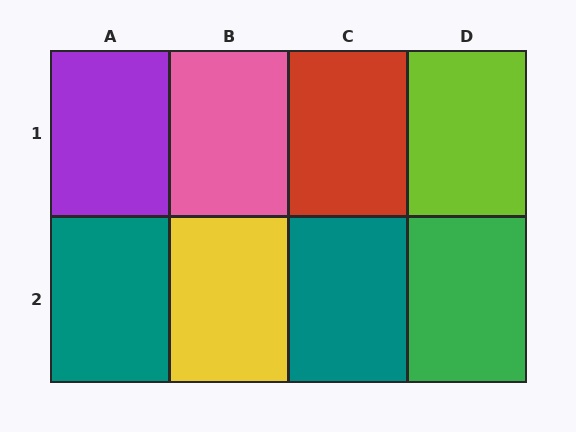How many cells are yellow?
1 cell is yellow.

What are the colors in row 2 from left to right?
Teal, yellow, teal, green.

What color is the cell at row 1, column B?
Pink.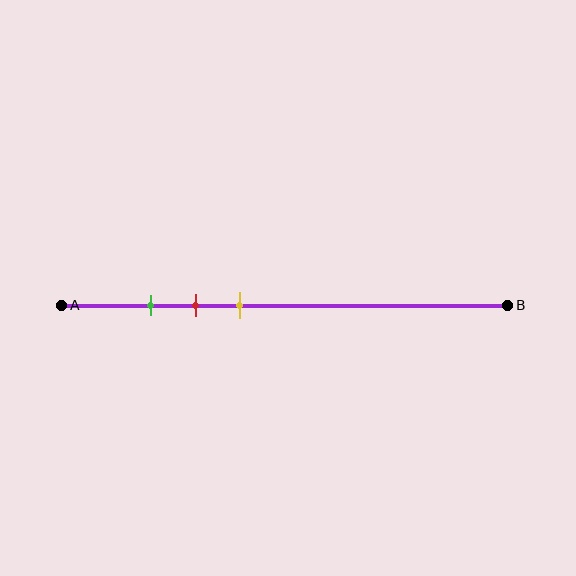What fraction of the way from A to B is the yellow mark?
The yellow mark is approximately 40% (0.4) of the way from A to B.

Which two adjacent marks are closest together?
The green and red marks are the closest adjacent pair.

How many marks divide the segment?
There are 3 marks dividing the segment.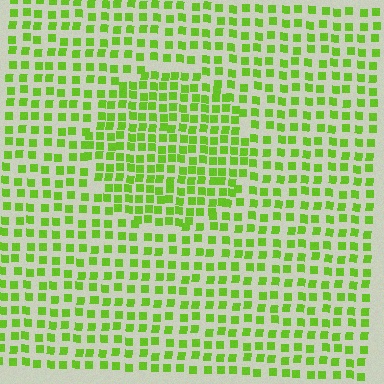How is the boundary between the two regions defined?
The boundary is defined by a change in element density (approximately 1.6x ratio). All elements are the same color, size, and shape.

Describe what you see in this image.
The image contains small lime elements arranged at two different densities. A circle-shaped region is visible where the elements are more densely packed than the surrounding area.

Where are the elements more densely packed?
The elements are more densely packed inside the circle boundary.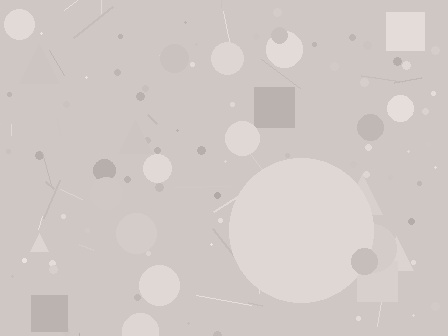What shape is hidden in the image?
A circle is hidden in the image.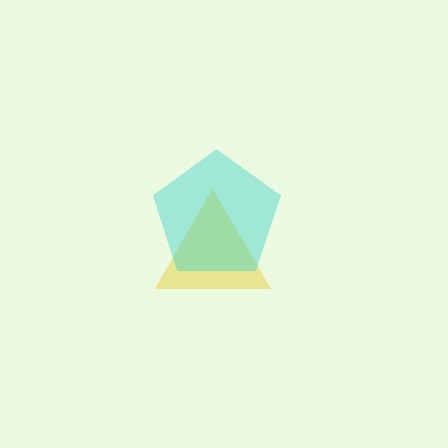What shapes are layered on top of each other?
The layered shapes are: a yellow triangle, a cyan pentagon.